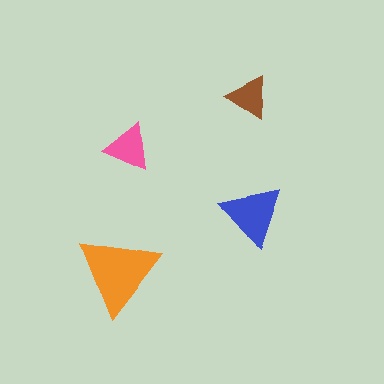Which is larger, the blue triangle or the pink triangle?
The blue one.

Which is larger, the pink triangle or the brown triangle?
The pink one.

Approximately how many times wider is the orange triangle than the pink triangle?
About 1.5 times wider.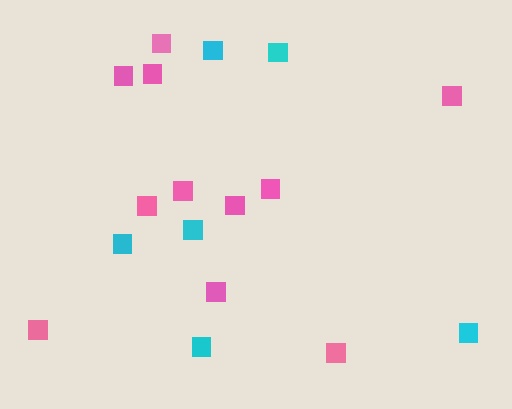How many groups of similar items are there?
There are 2 groups: one group of pink squares (11) and one group of cyan squares (6).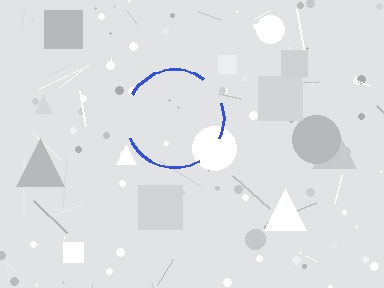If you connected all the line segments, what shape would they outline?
They would outline a circle.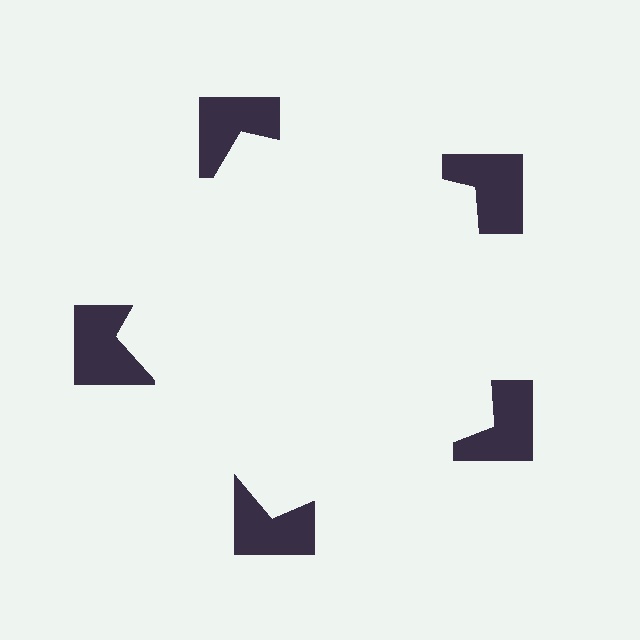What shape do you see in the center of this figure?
An illusory pentagon — its edges are inferred from the aligned wedge cuts in the notched squares, not physically drawn.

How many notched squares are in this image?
There are 5 — one at each vertex of the illusory pentagon.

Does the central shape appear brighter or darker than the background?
It typically appears slightly brighter than the background, even though no actual brightness change is drawn.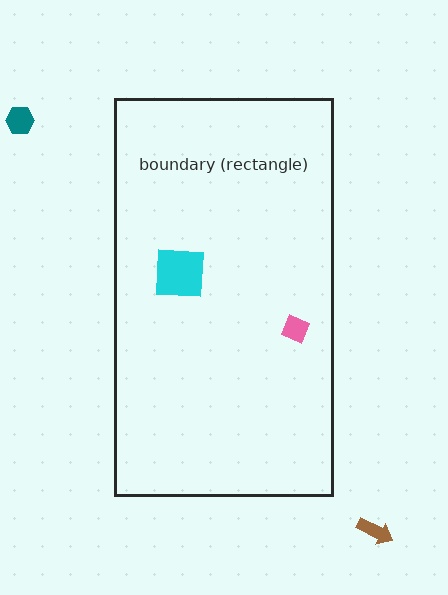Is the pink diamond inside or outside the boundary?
Inside.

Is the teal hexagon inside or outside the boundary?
Outside.